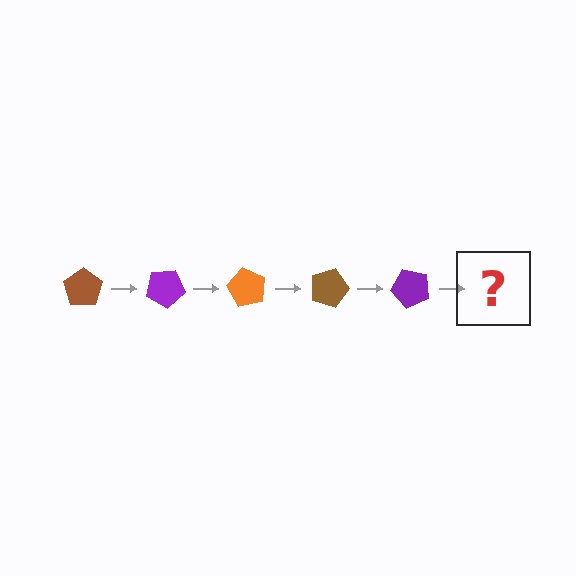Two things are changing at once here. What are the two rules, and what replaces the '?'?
The two rules are that it rotates 30 degrees each step and the color cycles through brown, purple, and orange. The '?' should be an orange pentagon, rotated 150 degrees from the start.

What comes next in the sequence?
The next element should be an orange pentagon, rotated 150 degrees from the start.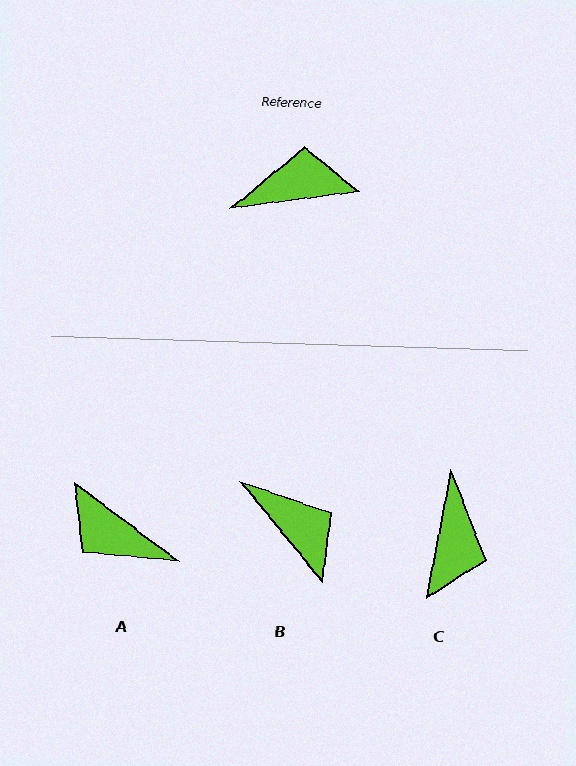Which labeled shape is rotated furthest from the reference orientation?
A, about 136 degrees away.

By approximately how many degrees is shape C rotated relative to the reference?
Approximately 108 degrees clockwise.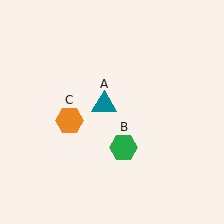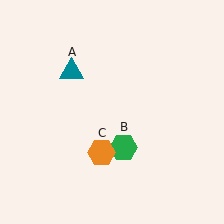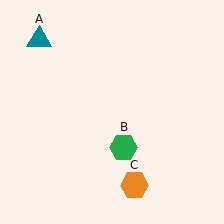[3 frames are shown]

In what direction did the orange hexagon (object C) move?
The orange hexagon (object C) moved down and to the right.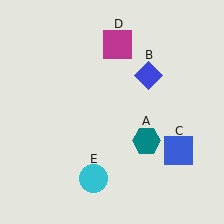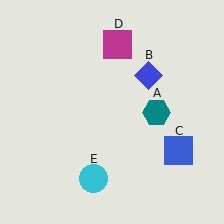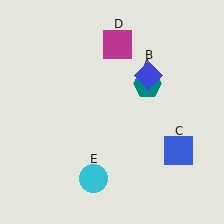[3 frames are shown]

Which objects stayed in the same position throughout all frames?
Blue diamond (object B) and blue square (object C) and magenta square (object D) and cyan circle (object E) remained stationary.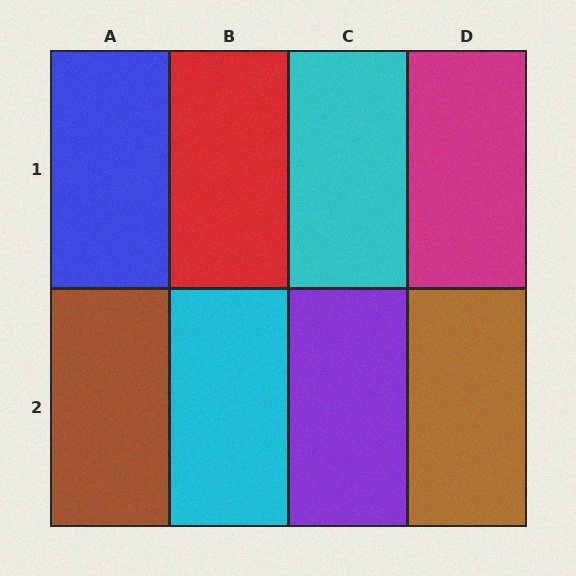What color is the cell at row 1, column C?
Cyan.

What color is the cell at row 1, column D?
Magenta.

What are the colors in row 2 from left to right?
Brown, cyan, purple, brown.